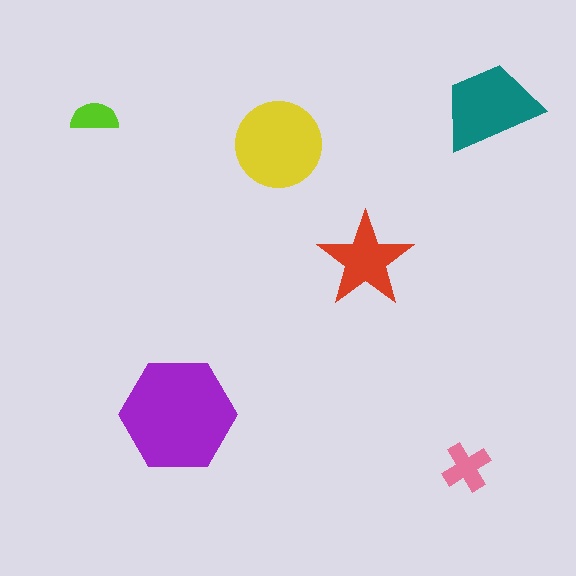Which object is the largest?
The purple hexagon.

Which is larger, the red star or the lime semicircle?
The red star.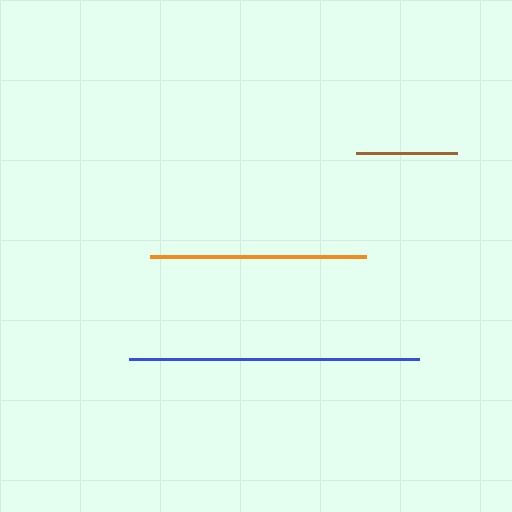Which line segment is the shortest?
The brown line is the shortest at approximately 102 pixels.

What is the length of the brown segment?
The brown segment is approximately 102 pixels long.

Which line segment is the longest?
The blue line is the longest at approximately 290 pixels.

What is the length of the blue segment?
The blue segment is approximately 290 pixels long.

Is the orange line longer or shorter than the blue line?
The blue line is longer than the orange line.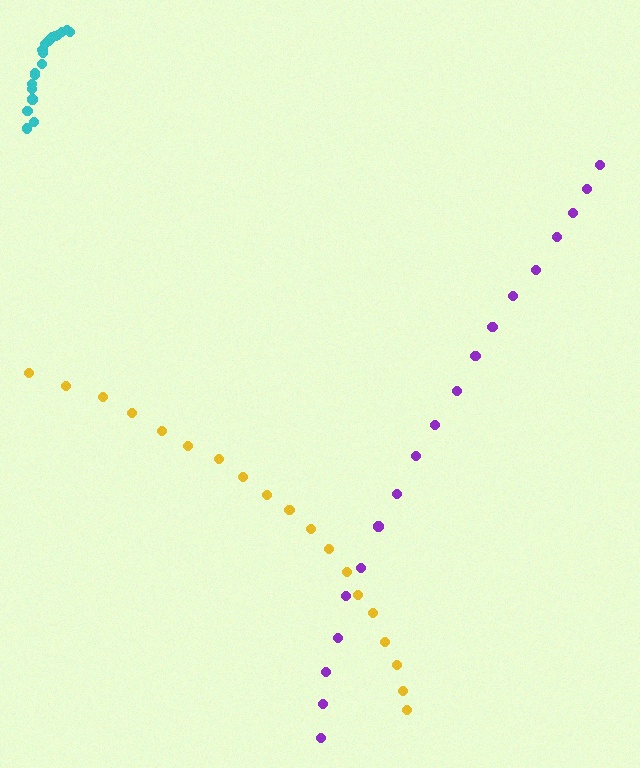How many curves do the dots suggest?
There are 3 distinct paths.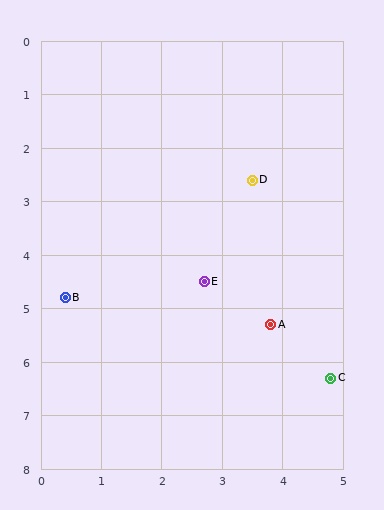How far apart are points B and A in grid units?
Points B and A are about 3.4 grid units apart.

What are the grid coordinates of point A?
Point A is at approximately (3.8, 5.3).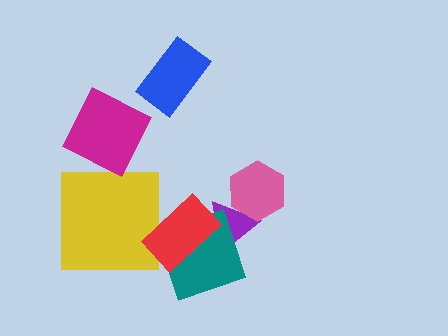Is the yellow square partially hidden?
Yes, it is partially covered by another shape.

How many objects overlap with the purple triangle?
3 objects overlap with the purple triangle.